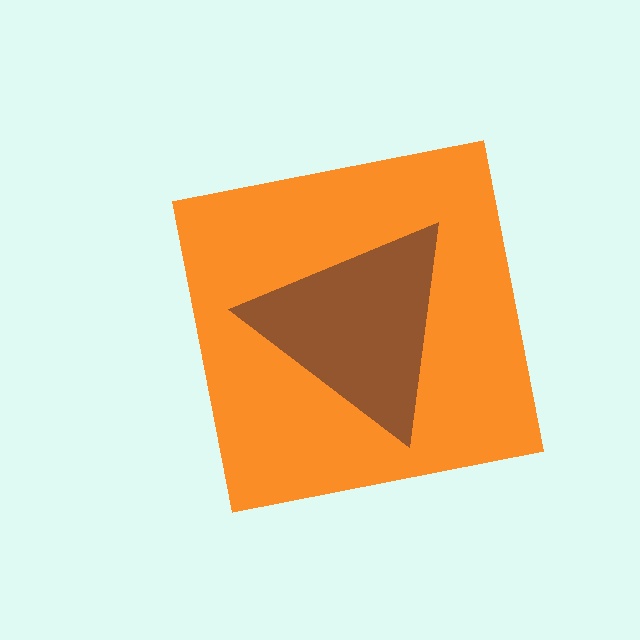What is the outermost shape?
The orange square.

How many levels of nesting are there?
2.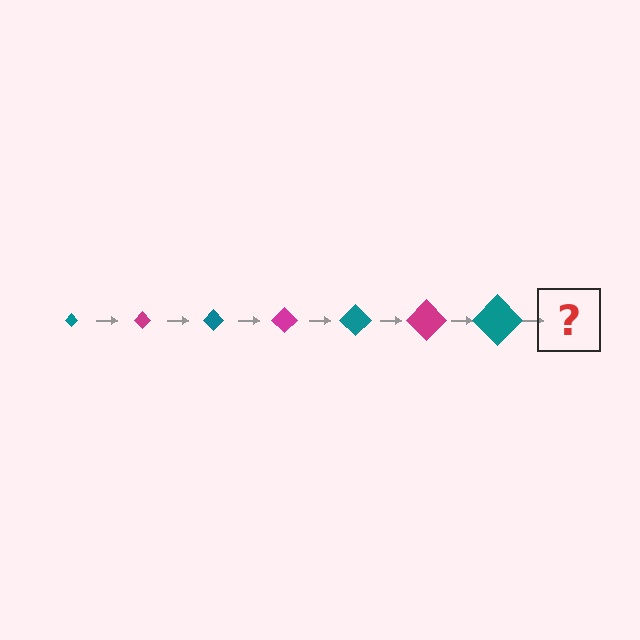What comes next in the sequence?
The next element should be a magenta diamond, larger than the previous one.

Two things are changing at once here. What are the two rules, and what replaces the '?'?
The two rules are that the diamond grows larger each step and the color cycles through teal and magenta. The '?' should be a magenta diamond, larger than the previous one.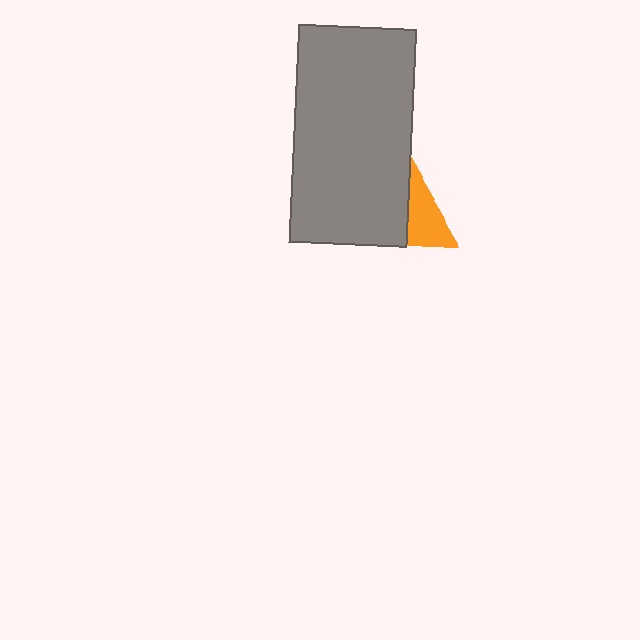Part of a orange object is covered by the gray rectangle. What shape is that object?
It is a triangle.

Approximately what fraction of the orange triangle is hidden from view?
Roughly 59% of the orange triangle is hidden behind the gray rectangle.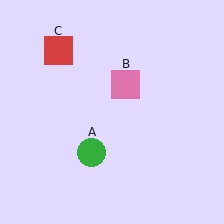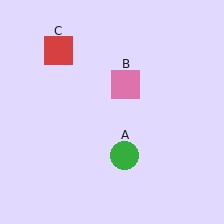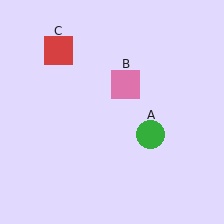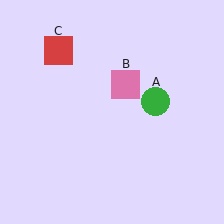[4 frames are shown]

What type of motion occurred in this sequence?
The green circle (object A) rotated counterclockwise around the center of the scene.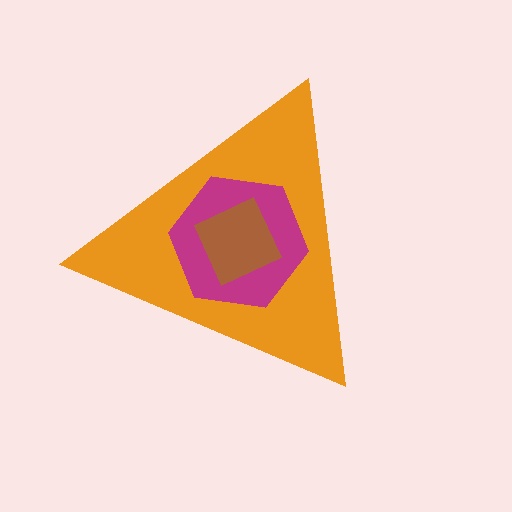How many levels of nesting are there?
3.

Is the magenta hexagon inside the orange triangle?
Yes.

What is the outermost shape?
The orange triangle.